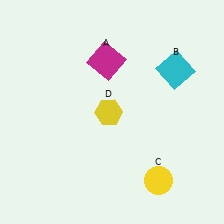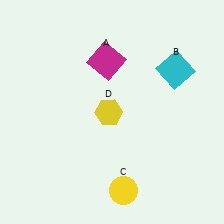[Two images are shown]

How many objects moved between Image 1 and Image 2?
1 object moved between the two images.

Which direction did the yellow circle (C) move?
The yellow circle (C) moved left.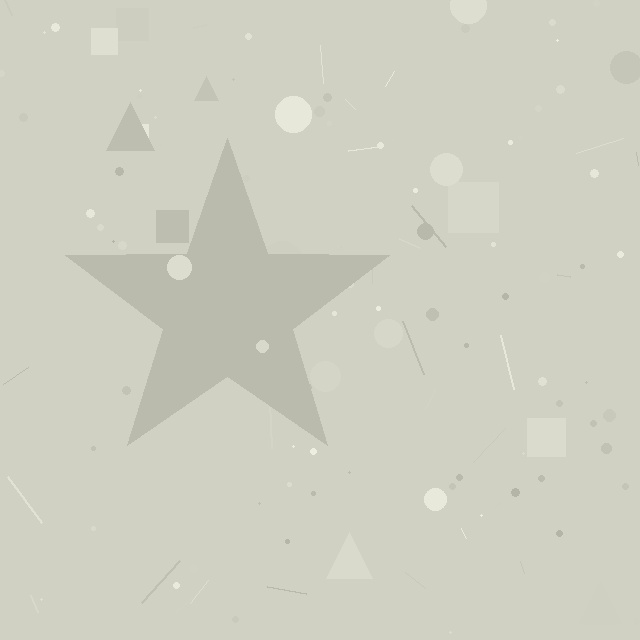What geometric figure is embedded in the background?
A star is embedded in the background.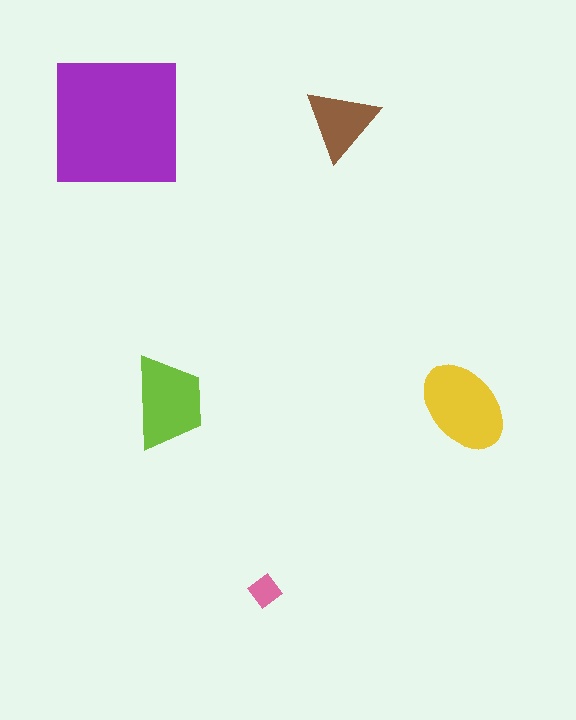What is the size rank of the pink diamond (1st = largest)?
5th.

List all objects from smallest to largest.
The pink diamond, the brown triangle, the lime trapezoid, the yellow ellipse, the purple square.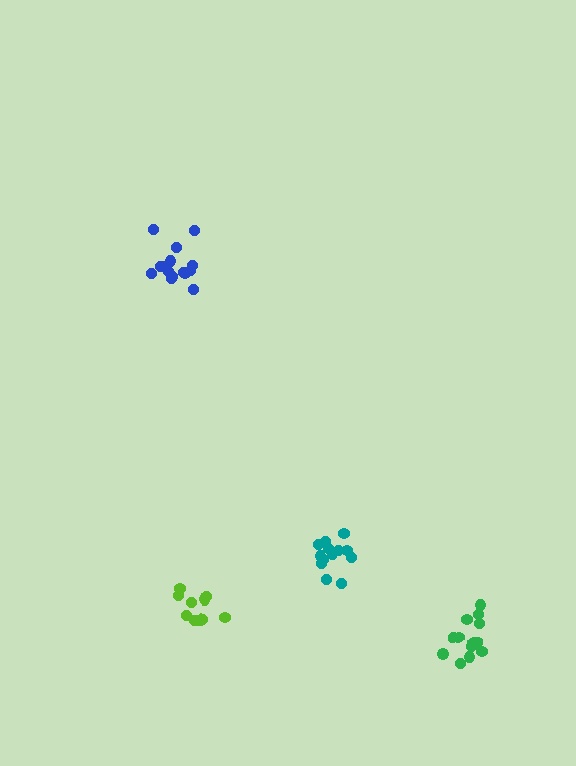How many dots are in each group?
Group 1: 13 dots, Group 2: 13 dots, Group 3: 15 dots, Group 4: 10 dots (51 total).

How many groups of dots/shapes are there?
There are 4 groups.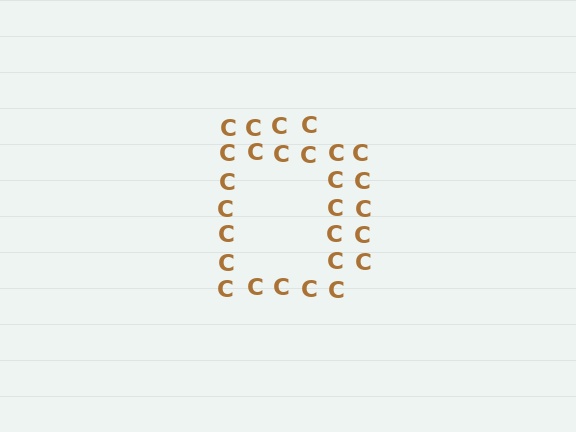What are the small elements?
The small elements are letter C's.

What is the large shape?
The large shape is the letter D.